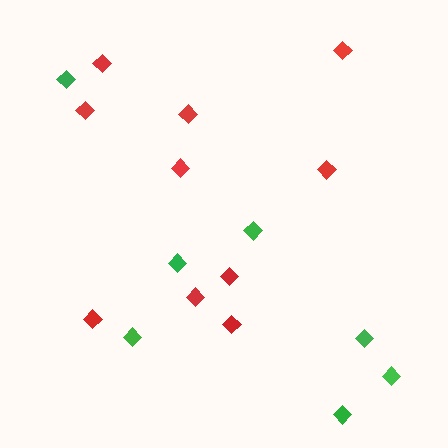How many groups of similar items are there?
There are 2 groups: one group of red diamonds (10) and one group of green diamonds (7).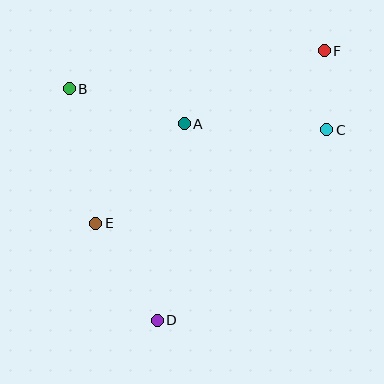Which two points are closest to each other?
Points C and F are closest to each other.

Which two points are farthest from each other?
Points D and F are farthest from each other.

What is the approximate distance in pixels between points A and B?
The distance between A and B is approximately 120 pixels.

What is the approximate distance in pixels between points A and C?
The distance between A and C is approximately 142 pixels.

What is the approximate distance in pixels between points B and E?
The distance between B and E is approximately 137 pixels.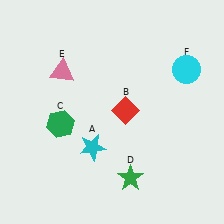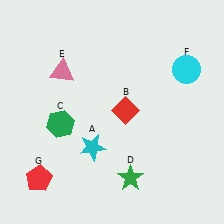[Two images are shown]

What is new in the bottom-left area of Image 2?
A red pentagon (G) was added in the bottom-left area of Image 2.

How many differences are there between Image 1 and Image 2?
There is 1 difference between the two images.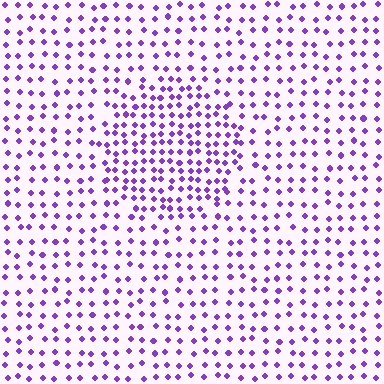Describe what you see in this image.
The image contains small purple elements arranged at two different densities. A circle-shaped region is visible where the elements are more densely packed than the surrounding area.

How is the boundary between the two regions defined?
The boundary is defined by a change in element density (approximately 1.8x ratio). All elements are the same color, size, and shape.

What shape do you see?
I see a circle.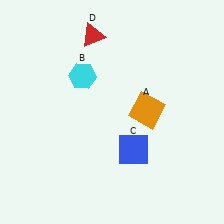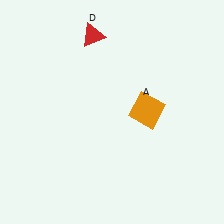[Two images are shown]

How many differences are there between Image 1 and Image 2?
There are 2 differences between the two images.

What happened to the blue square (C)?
The blue square (C) was removed in Image 2. It was in the bottom-right area of Image 1.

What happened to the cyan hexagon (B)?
The cyan hexagon (B) was removed in Image 2. It was in the top-left area of Image 1.